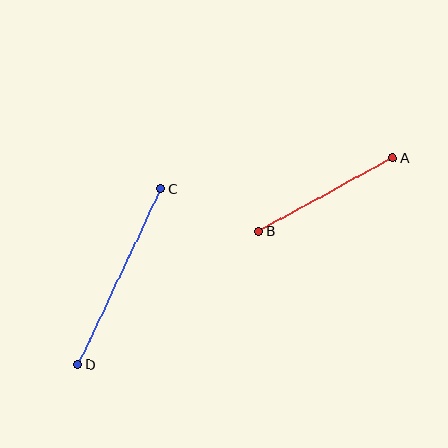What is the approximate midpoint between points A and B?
The midpoint is at approximately (326, 194) pixels.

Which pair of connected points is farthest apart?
Points C and D are farthest apart.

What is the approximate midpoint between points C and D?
The midpoint is at approximately (119, 276) pixels.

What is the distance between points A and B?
The distance is approximately 153 pixels.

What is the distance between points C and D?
The distance is approximately 194 pixels.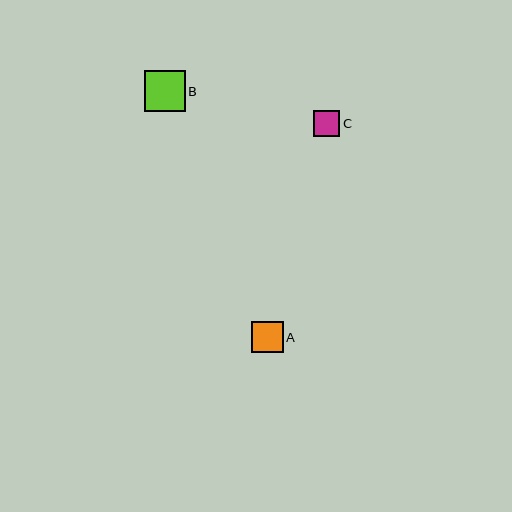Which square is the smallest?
Square C is the smallest with a size of approximately 26 pixels.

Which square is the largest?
Square B is the largest with a size of approximately 41 pixels.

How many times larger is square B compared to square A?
Square B is approximately 1.3 times the size of square A.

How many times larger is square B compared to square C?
Square B is approximately 1.6 times the size of square C.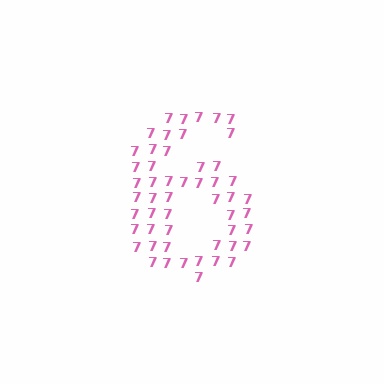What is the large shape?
The large shape is the digit 6.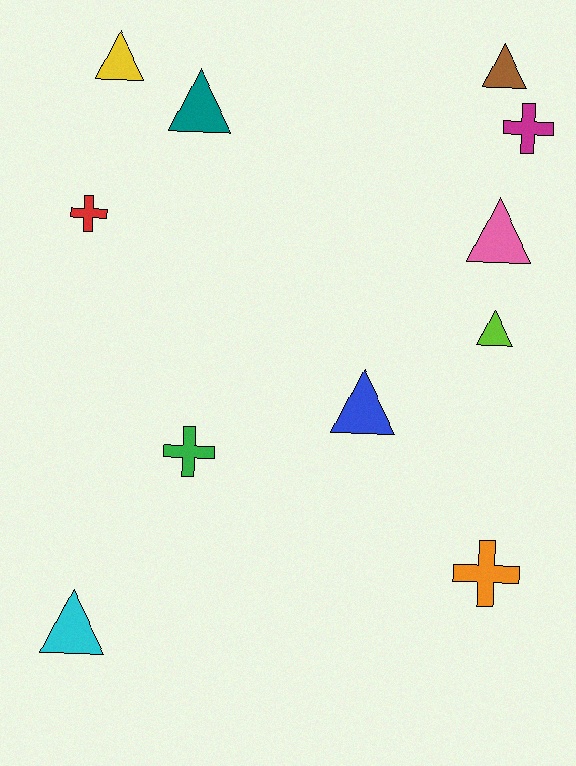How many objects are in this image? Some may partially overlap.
There are 11 objects.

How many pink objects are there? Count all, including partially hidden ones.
There is 1 pink object.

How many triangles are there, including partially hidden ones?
There are 7 triangles.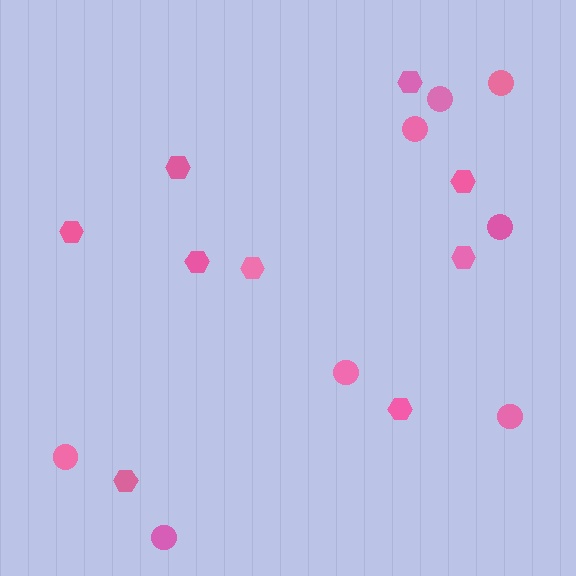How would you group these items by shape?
There are 2 groups: one group of hexagons (9) and one group of circles (8).